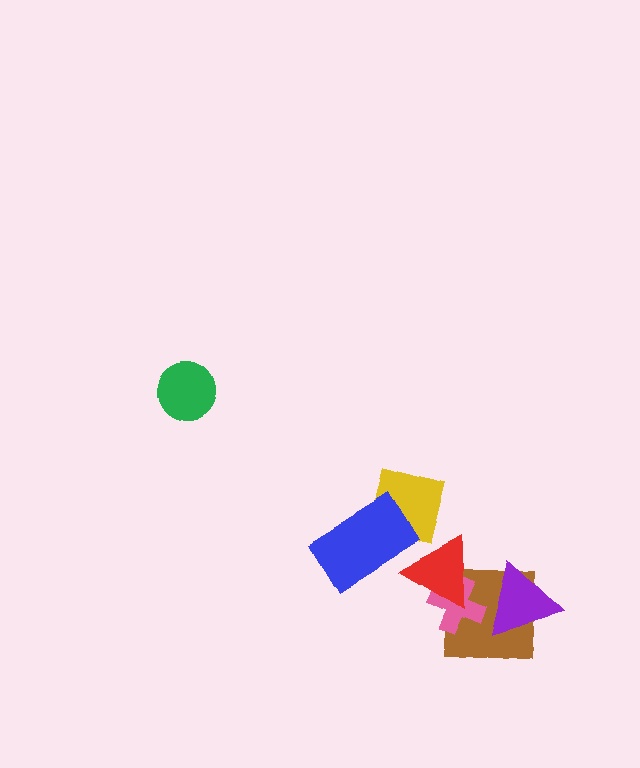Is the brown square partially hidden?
Yes, it is partially covered by another shape.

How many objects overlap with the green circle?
0 objects overlap with the green circle.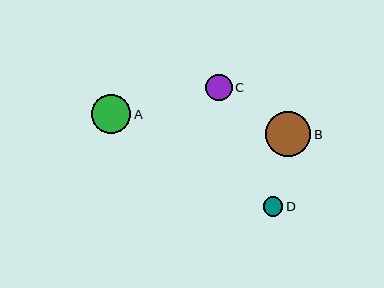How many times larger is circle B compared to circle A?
Circle B is approximately 1.2 times the size of circle A.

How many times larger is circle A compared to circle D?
Circle A is approximately 2.0 times the size of circle D.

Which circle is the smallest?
Circle D is the smallest with a size of approximately 19 pixels.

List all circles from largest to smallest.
From largest to smallest: B, A, C, D.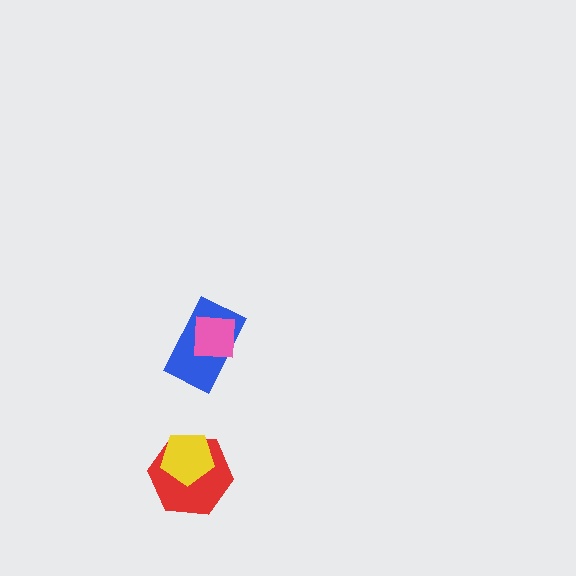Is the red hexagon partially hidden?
Yes, it is partially covered by another shape.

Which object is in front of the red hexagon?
The yellow pentagon is in front of the red hexagon.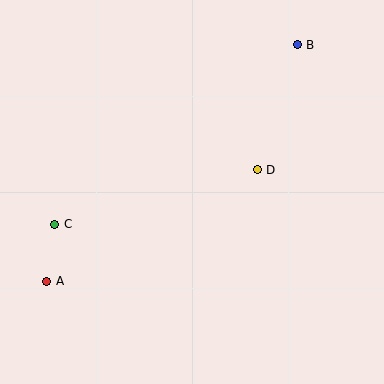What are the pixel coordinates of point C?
Point C is at (55, 224).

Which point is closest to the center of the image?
Point D at (257, 170) is closest to the center.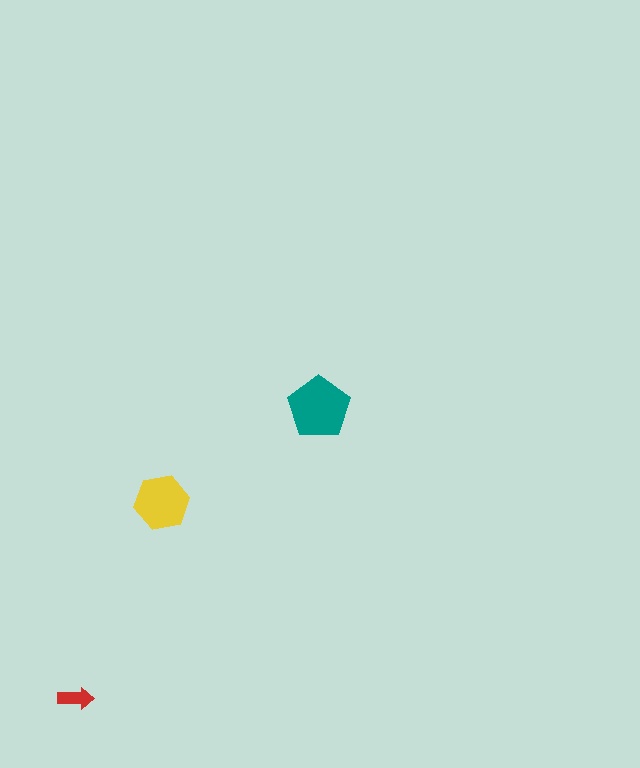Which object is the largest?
The teal pentagon.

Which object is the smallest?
The red arrow.